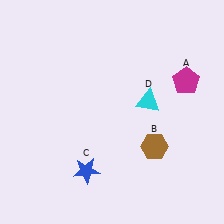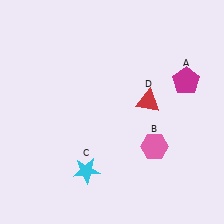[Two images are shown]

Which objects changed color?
B changed from brown to pink. C changed from blue to cyan. D changed from cyan to red.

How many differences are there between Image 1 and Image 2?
There are 3 differences between the two images.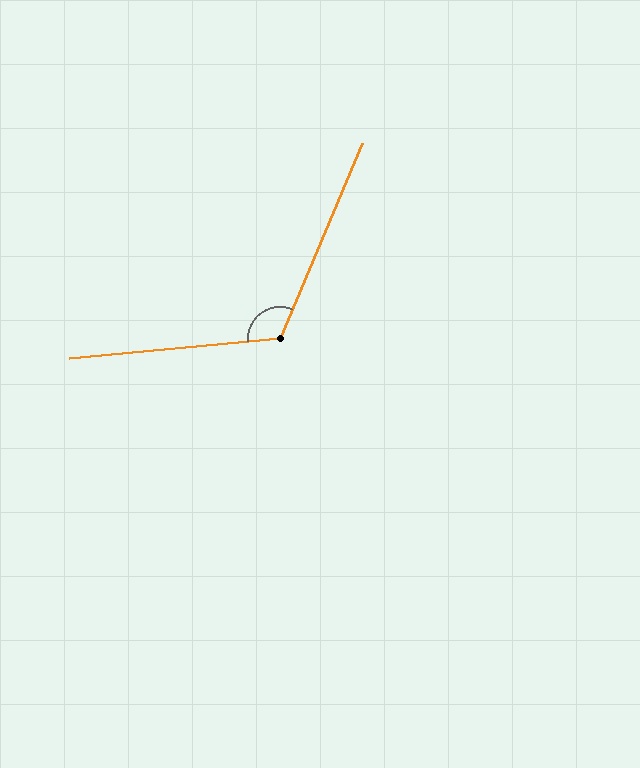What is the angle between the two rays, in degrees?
Approximately 118 degrees.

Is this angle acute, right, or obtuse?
It is obtuse.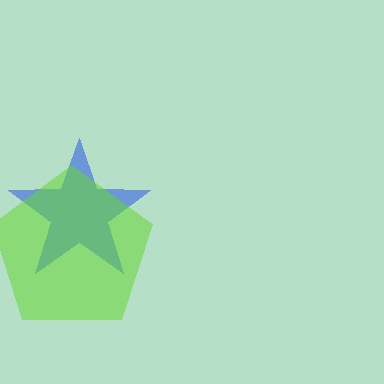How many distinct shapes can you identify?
There are 2 distinct shapes: a blue star, a lime pentagon.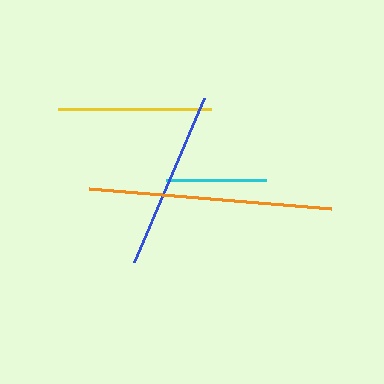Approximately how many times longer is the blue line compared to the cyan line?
The blue line is approximately 1.8 times the length of the cyan line.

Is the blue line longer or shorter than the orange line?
The orange line is longer than the blue line.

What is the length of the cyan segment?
The cyan segment is approximately 100 pixels long.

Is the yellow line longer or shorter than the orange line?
The orange line is longer than the yellow line.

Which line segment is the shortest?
The cyan line is the shortest at approximately 100 pixels.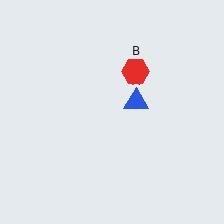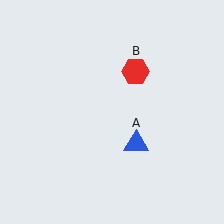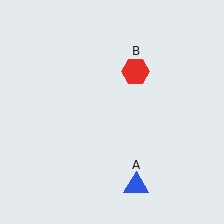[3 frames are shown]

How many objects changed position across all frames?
1 object changed position: blue triangle (object A).